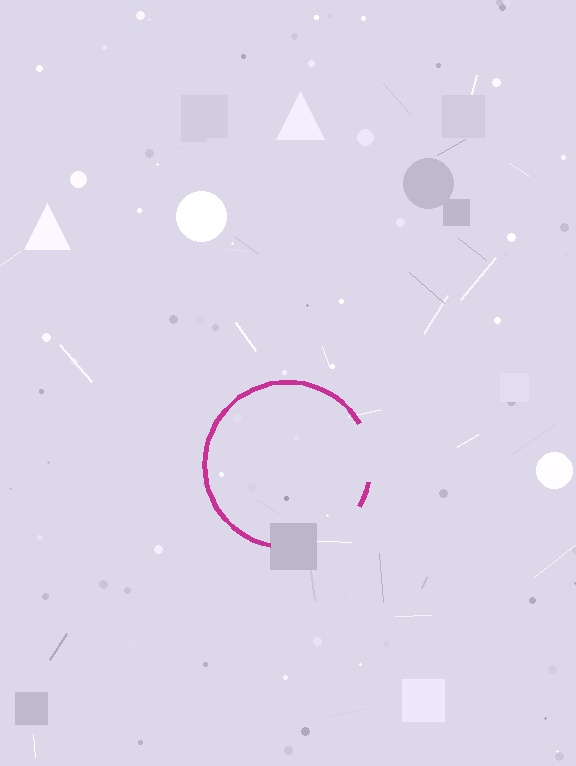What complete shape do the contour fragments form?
The contour fragments form a circle.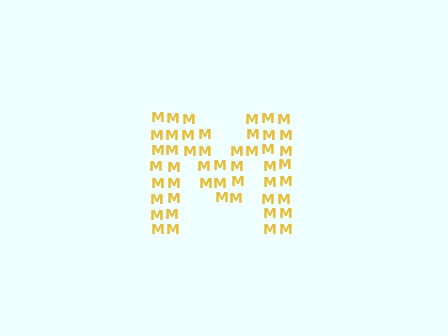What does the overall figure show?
The overall figure shows the letter M.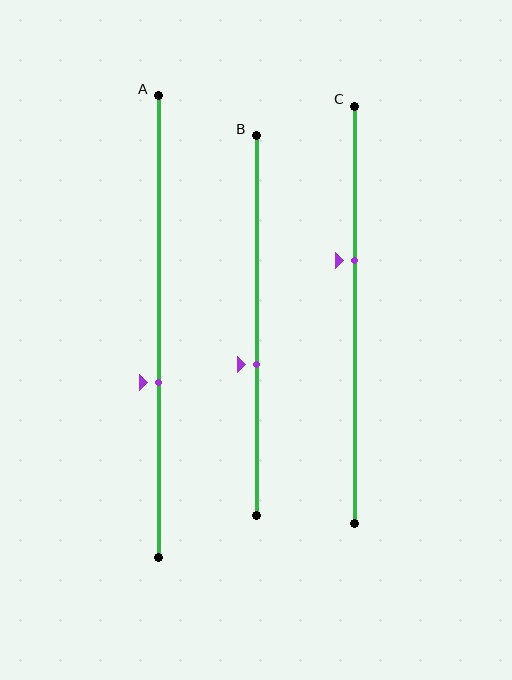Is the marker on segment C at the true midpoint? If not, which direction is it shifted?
No, the marker on segment C is shifted upward by about 13% of the segment length.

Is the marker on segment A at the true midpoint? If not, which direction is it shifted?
No, the marker on segment A is shifted downward by about 12% of the segment length.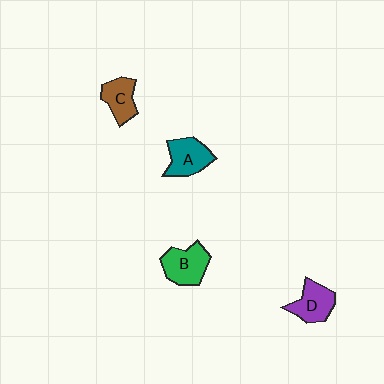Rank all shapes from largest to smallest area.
From largest to smallest: B (green), A (teal), D (purple), C (brown).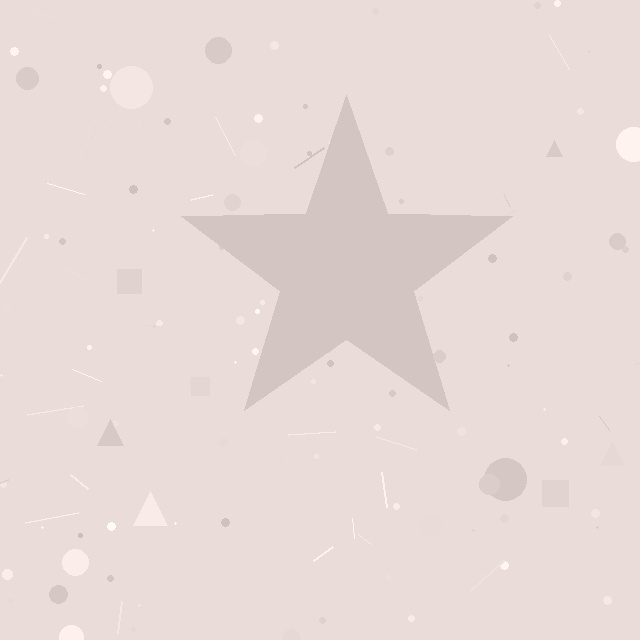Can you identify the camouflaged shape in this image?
The camouflaged shape is a star.